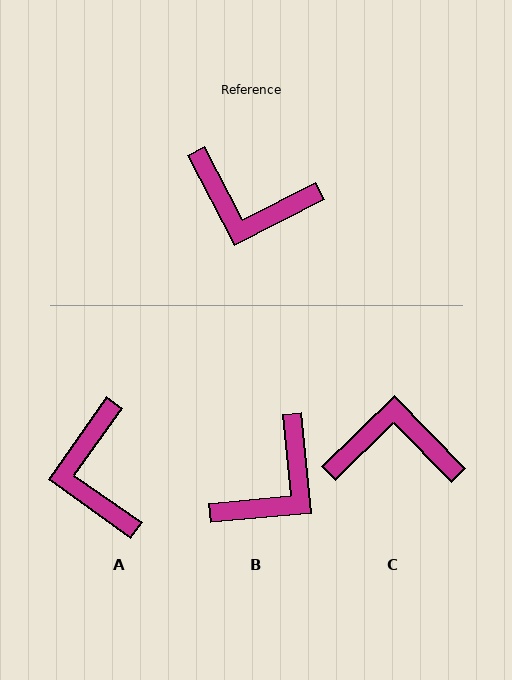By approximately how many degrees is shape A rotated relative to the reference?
Approximately 62 degrees clockwise.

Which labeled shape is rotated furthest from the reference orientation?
C, about 163 degrees away.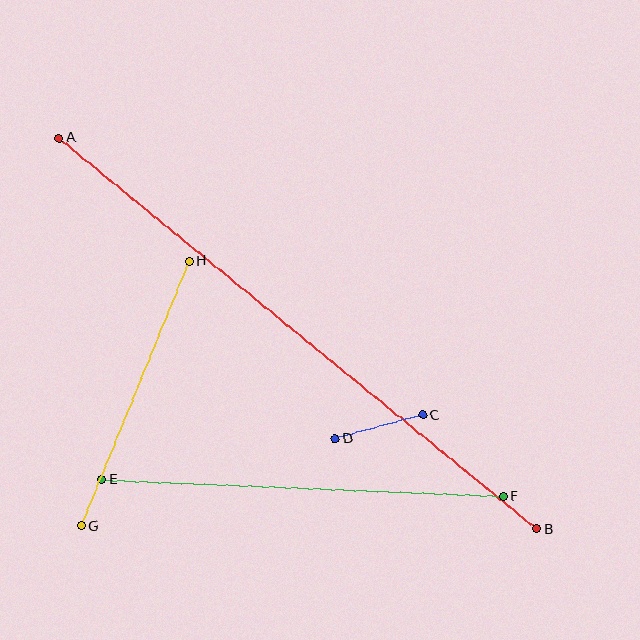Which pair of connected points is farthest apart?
Points A and B are farthest apart.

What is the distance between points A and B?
The distance is approximately 617 pixels.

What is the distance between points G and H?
The distance is approximately 286 pixels.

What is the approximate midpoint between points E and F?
The midpoint is at approximately (303, 488) pixels.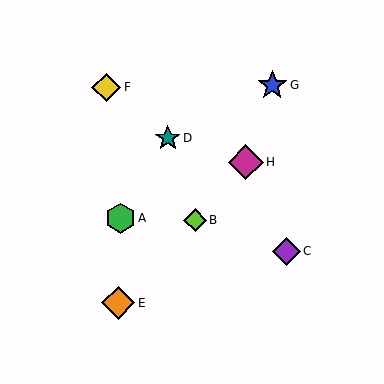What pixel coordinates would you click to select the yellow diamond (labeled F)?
Click at (106, 87) to select the yellow diamond F.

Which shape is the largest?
The magenta diamond (labeled H) is the largest.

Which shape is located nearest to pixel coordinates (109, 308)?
The orange diamond (labeled E) at (118, 303) is nearest to that location.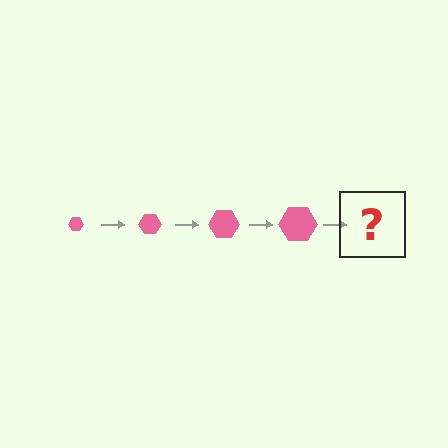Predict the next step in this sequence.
The next step is a pink hexagon, larger than the previous one.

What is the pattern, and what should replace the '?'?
The pattern is that the hexagon gets progressively larger each step. The '?' should be a pink hexagon, larger than the previous one.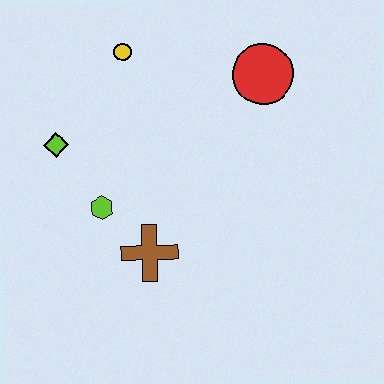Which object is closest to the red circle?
The yellow circle is closest to the red circle.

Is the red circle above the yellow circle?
No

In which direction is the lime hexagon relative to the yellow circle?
The lime hexagon is below the yellow circle.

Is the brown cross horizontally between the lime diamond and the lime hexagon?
No